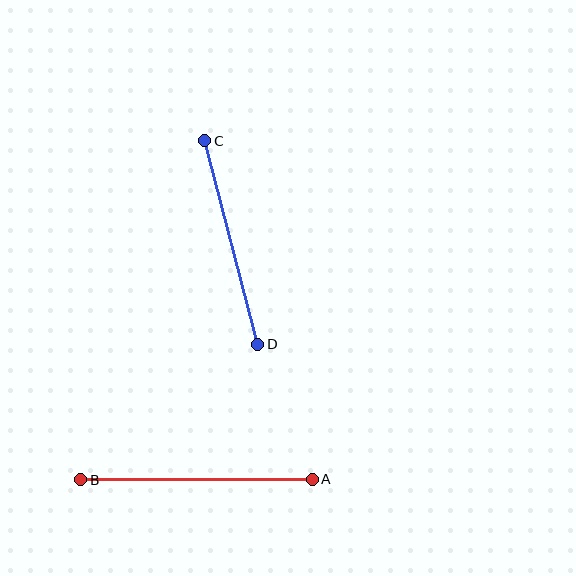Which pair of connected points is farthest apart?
Points A and B are farthest apart.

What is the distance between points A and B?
The distance is approximately 231 pixels.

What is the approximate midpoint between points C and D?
The midpoint is at approximately (231, 242) pixels.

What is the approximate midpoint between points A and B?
The midpoint is at approximately (196, 479) pixels.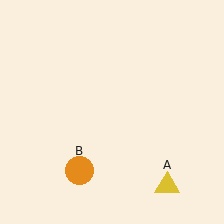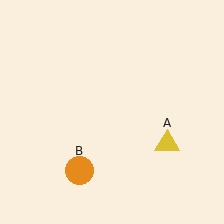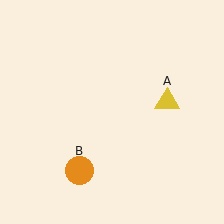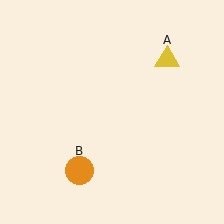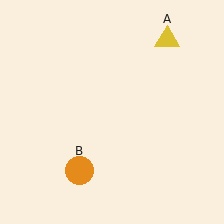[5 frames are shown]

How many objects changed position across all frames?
1 object changed position: yellow triangle (object A).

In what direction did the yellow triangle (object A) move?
The yellow triangle (object A) moved up.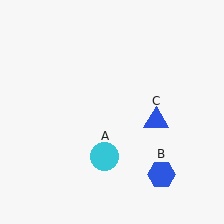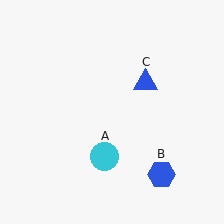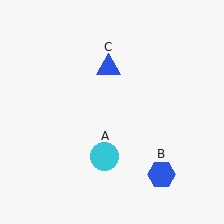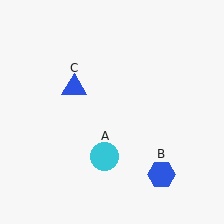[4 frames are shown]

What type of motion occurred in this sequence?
The blue triangle (object C) rotated counterclockwise around the center of the scene.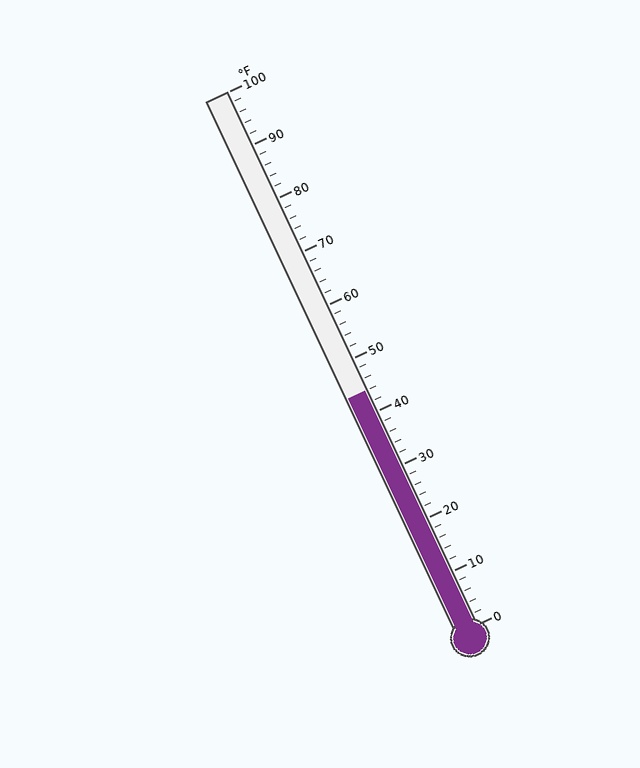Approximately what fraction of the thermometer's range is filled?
The thermometer is filled to approximately 45% of its range.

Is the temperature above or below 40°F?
The temperature is above 40°F.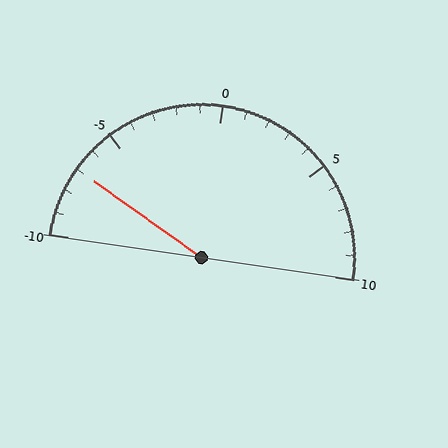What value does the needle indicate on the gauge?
The needle indicates approximately -7.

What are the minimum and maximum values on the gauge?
The gauge ranges from -10 to 10.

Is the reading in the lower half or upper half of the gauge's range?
The reading is in the lower half of the range (-10 to 10).